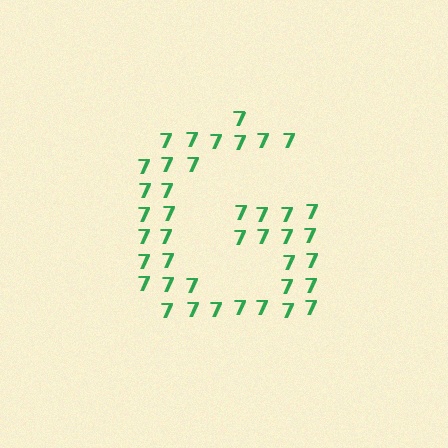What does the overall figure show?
The overall figure shows the letter G.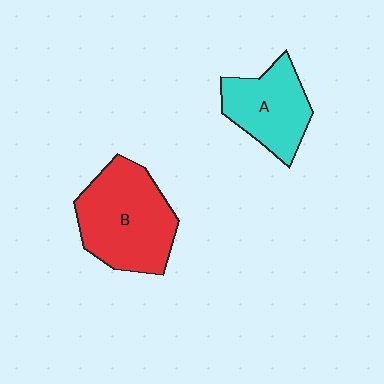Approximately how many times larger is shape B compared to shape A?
Approximately 1.4 times.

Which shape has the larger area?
Shape B (red).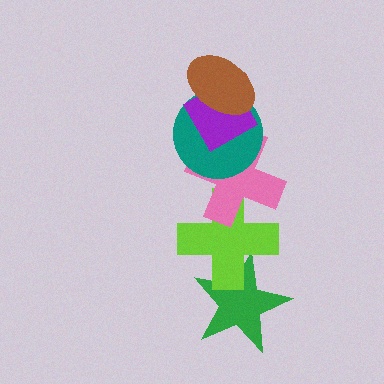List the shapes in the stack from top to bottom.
From top to bottom: the brown ellipse, the purple diamond, the teal circle, the pink cross, the lime cross, the green star.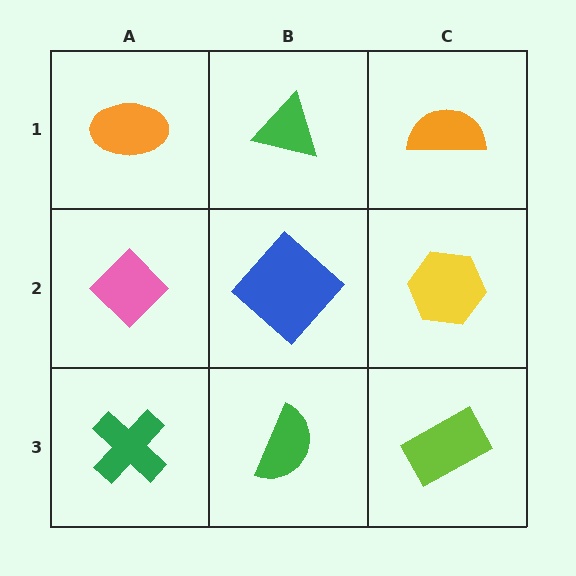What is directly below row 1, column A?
A pink diamond.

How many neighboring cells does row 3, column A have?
2.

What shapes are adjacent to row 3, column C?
A yellow hexagon (row 2, column C), a green semicircle (row 3, column B).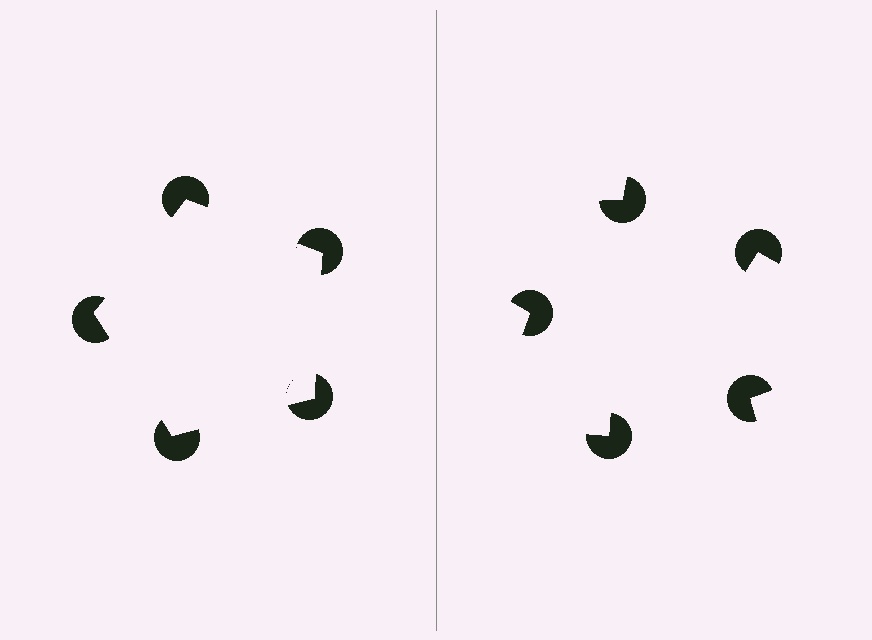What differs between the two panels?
The pac-man discs are positioned identically on both sides; only the wedge orientations differ. On the left they align to a pentagon; on the right they are misaligned.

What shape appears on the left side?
An illusory pentagon.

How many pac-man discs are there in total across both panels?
10 — 5 on each side.